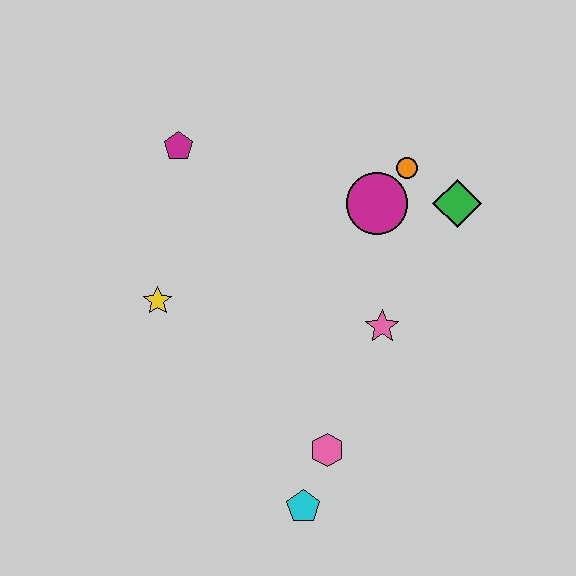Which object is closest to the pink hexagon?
The cyan pentagon is closest to the pink hexagon.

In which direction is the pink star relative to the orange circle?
The pink star is below the orange circle.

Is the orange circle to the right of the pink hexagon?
Yes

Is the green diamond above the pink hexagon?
Yes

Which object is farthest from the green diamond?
The cyan pentagon is farthest from the green diamond.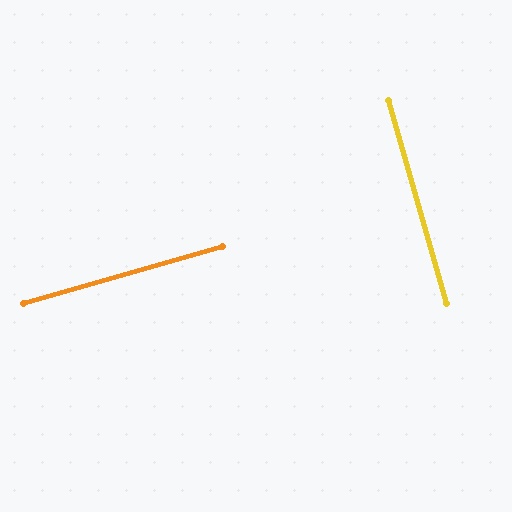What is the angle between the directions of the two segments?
Approximately 90 degrees.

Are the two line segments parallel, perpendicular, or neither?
Perpendicular — they meet at approximately 90°.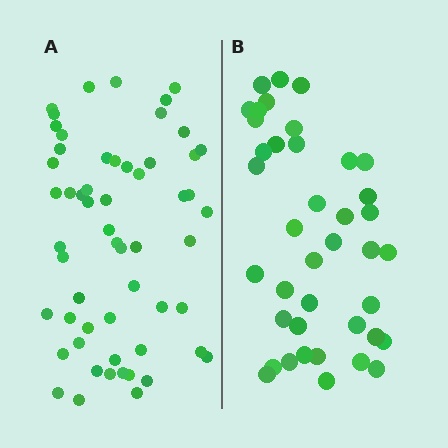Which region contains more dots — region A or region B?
Region A (the left region) has more dots.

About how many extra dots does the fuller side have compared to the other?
Region A has approximately 15 more dots than region B.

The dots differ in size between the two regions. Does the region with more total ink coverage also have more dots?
No. Region B has more total ink coverage because its dots are larger, but region A actually contains more individual dots. Total area can be misleading — the number of items is what matters here.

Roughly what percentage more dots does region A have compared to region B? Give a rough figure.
About 40% more.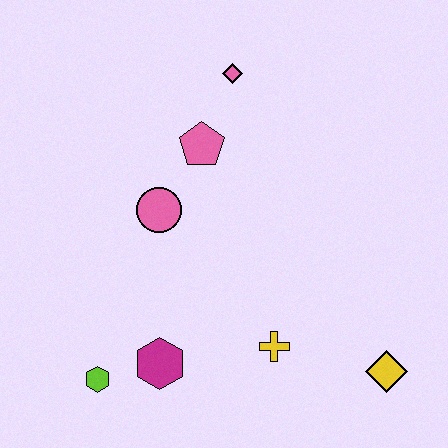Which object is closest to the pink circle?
The pink pentagon is closest to the pink circle.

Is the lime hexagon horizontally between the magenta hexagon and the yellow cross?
No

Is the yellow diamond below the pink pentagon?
Yes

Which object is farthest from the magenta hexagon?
The pink diamond is farthest from the magenta hexagon.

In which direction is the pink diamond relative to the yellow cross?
The pink diamond is above the yellow cross.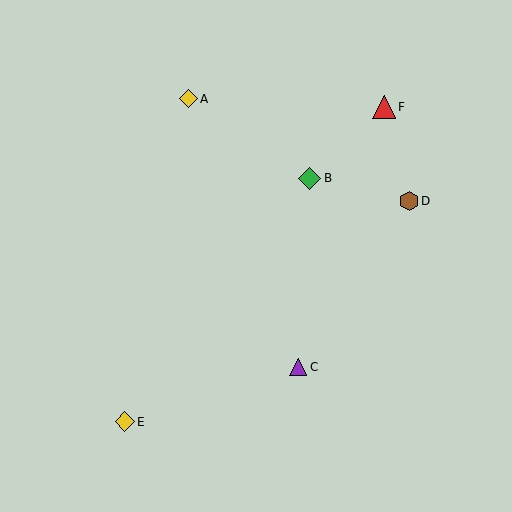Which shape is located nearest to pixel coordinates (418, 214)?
The brown hexagon (labeled D) at (409, 201) is nearest to that location.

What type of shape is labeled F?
Shape F is a red triangle.